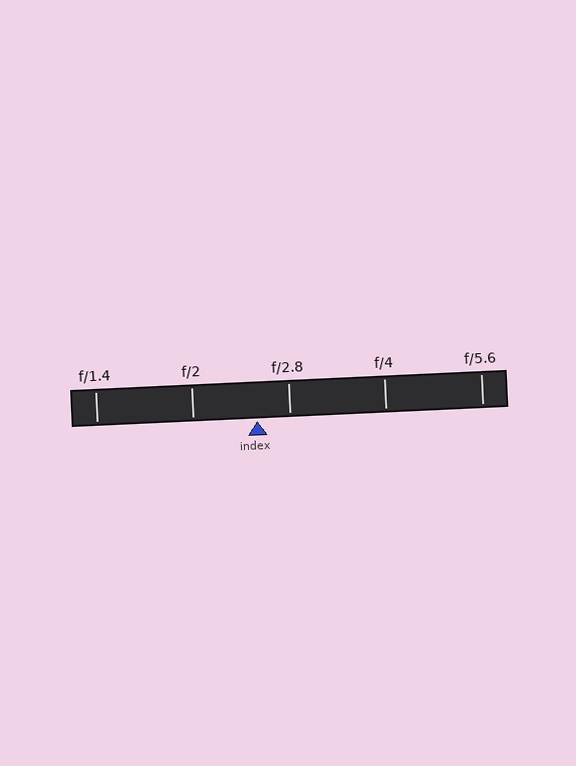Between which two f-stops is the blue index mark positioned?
The index mark is between f/2 and f/2.8.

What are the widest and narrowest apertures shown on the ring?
The widest aperture shown is f/1.4 and the narrowest is f/5.6.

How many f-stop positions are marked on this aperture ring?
There are 5 f-stop positions marked.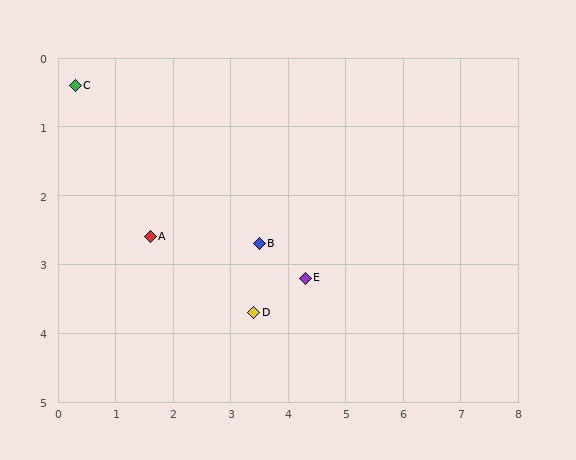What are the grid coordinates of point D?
Point D is at approximately (3.4, 3.7).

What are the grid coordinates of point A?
Point A is at approximately (1.6, 2.6).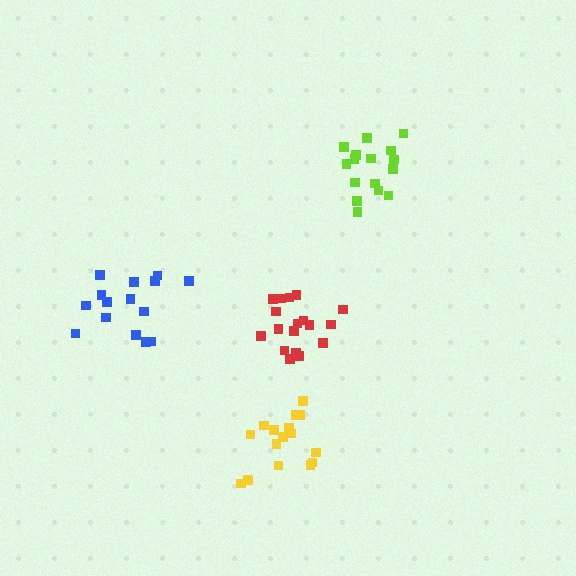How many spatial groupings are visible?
There are 4 spatial groupings.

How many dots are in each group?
Group 1: 16 dots, Group 2: 15 dots, Group 3: 18 dots, Group 4: 16 dots (65 total).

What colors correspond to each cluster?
The clusters are colored: yellow, blue, red, lime.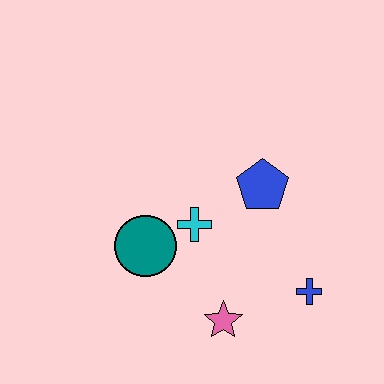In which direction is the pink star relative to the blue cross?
The pink star is to the left of the blue cross.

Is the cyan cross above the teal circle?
Yes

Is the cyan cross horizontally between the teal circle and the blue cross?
Yes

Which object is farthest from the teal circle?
The blue cross is farthest from the teal circle.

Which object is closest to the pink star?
The blue cross is closest to the pink star.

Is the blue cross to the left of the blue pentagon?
No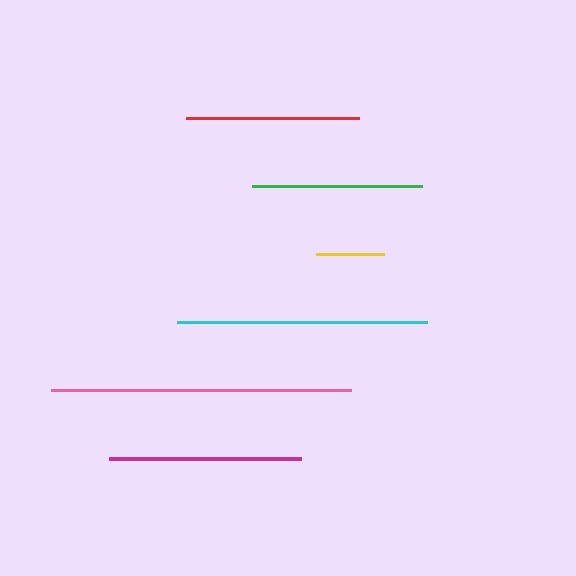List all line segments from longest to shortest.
From longest to shortest: pink, cyan, magenta, red, green, yellow.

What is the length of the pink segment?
The pink segment is approximately 301 pixels long.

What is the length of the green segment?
The green segment is approximately 171 pixels long.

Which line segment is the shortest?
The yellow line is the shortest at approximately 68 pixels.